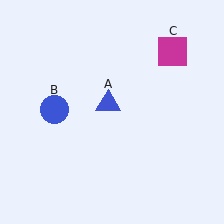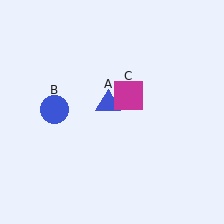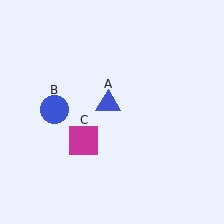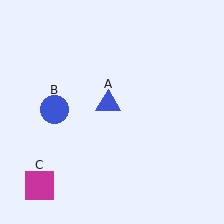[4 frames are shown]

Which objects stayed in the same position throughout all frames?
Blue triangle (object A) and blue circle (object B) remained stationary.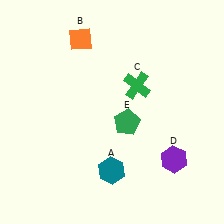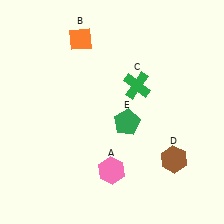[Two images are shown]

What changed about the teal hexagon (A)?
In Image 1, A is teal. In Image 2, it changed to pink.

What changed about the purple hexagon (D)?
In Image 1, D is purple. In Image 2, it changed to brown.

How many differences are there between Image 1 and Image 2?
There are 2 differences between the two images.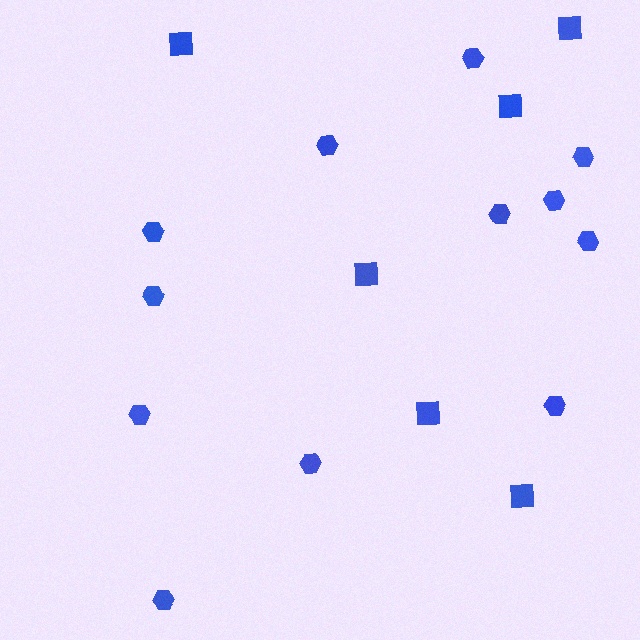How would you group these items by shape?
There are 2 groups: one group of hexagons (12) and one group of squares (6).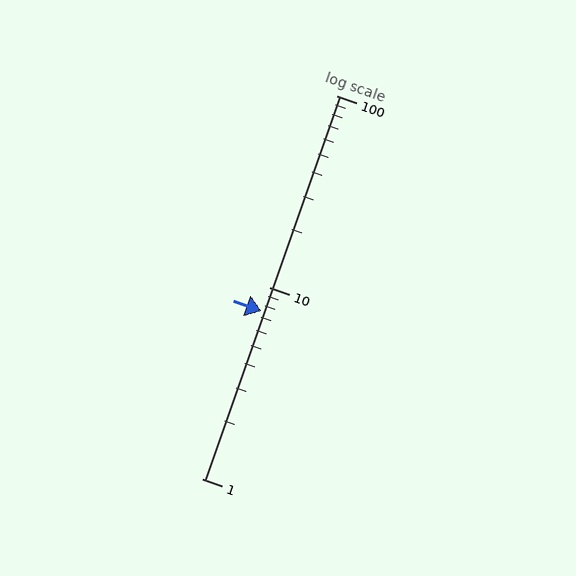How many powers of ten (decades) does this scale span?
The scale spans 2 decades, from 1 to 100.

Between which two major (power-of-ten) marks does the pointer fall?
The pointer is between 1 and 10.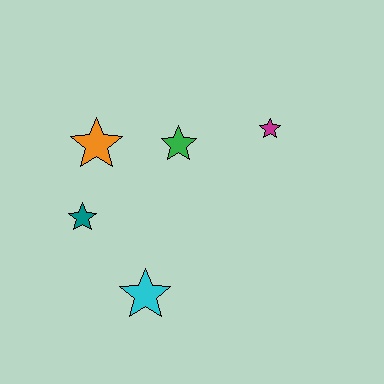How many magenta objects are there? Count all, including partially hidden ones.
There is 1 magenta object.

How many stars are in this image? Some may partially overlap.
There are 5 stars.